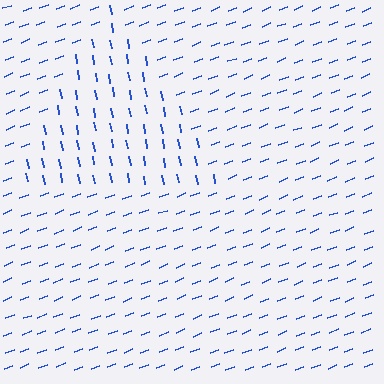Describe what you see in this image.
The image is filled with small blue line segments. A triangle region in the image has lines oriented differently from the surrounding lines, creating a visible texture boundary.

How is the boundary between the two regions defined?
The boundary is defined purely by a change in line orientation (approximately 78 degrees difference). All lines are the same color and thickness.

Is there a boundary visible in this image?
Yes, there is a texture boundary formed by a change in line orientation.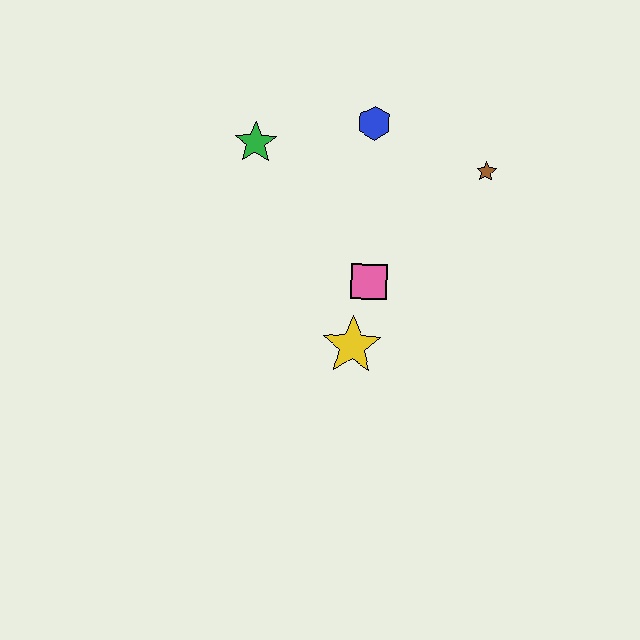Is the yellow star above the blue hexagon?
No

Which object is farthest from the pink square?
The green star is farthest from the pink square.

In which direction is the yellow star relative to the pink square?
The yellow star is below the pink square.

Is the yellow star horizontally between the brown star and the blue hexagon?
No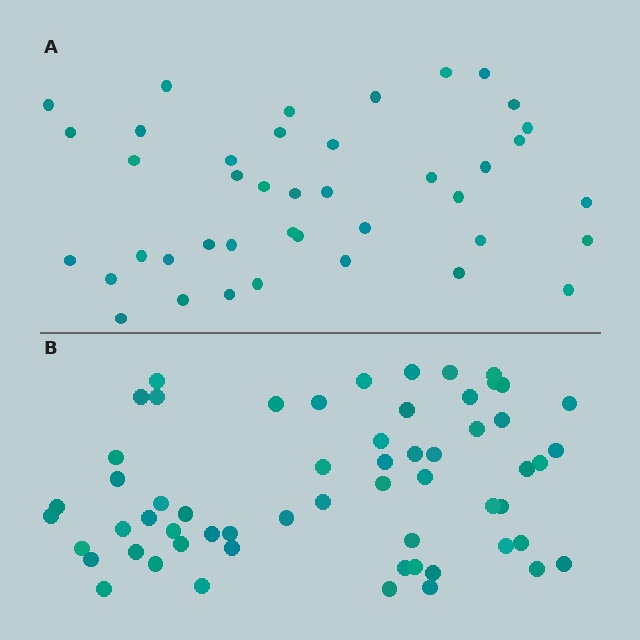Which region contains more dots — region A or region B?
Region B (the bottom region) has more dots.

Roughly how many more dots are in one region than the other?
Region B has approximately 20 more dots than region A.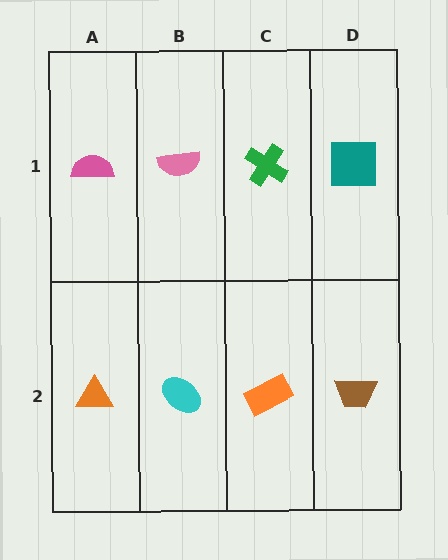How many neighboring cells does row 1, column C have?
3.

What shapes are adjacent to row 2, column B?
A pink semicircle (row 1, column B), an orange triangle (row 2, column A), an orange rectangle (row 2, column C).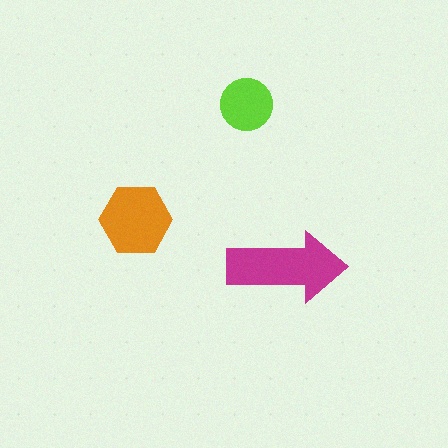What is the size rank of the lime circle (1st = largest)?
3rd.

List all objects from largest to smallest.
The magenta arrow, the orange hexagon, the lime circle.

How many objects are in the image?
There are 3 objects in the image.